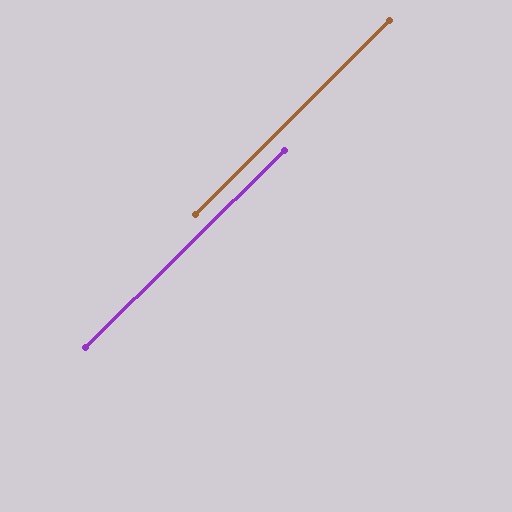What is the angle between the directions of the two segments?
Approximately 0 degrees.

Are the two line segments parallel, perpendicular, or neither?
Parallel — their directions differ by only 0.3°.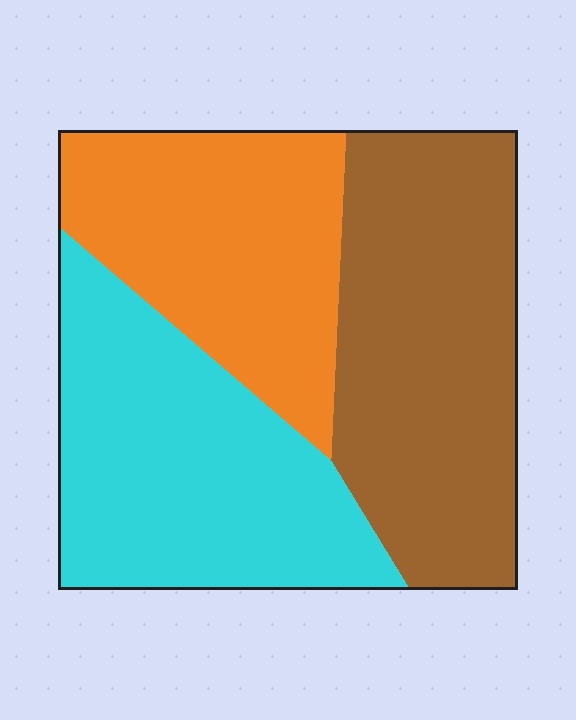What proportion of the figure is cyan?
Cyan takes up about one third (1/3) of the figure.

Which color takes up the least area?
Orange, at roughly 30%.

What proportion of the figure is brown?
Brown covers about 35% of the figure.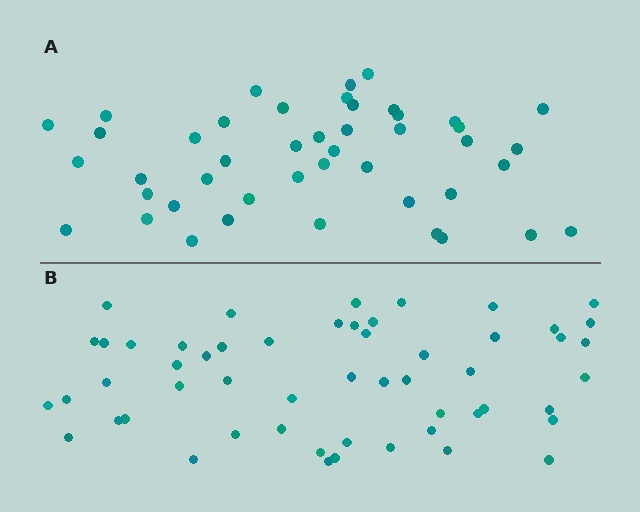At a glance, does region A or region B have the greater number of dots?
Region B (the bottom region) has more dots.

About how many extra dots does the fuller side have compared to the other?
Region B has roughly 8 or so more dots than region A.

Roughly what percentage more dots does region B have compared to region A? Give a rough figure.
About 20% more.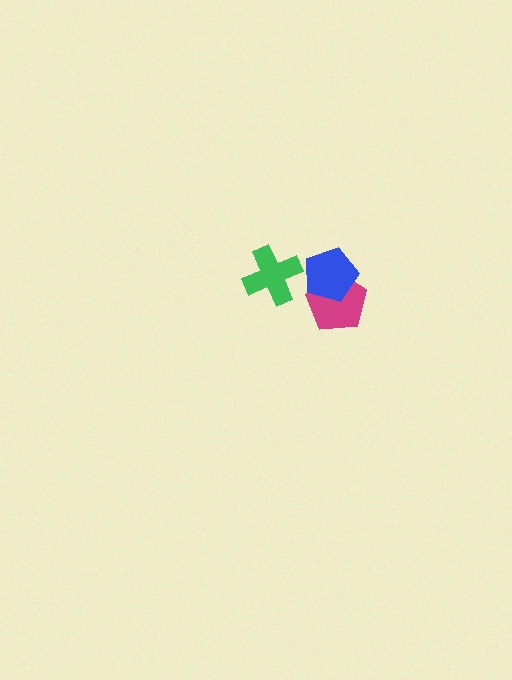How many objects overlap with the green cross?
0 objects overlap with the green cross.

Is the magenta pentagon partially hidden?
Yes, it is partially covered by another shape.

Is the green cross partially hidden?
No, no other shape covers it.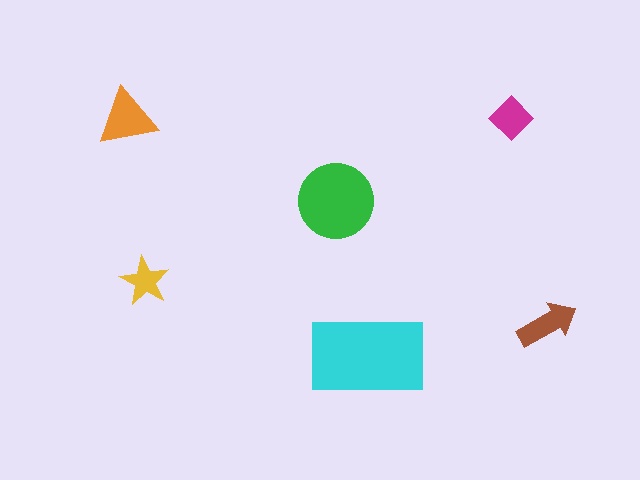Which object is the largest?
The cyan rectangle.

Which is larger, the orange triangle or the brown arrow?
The orange triangle.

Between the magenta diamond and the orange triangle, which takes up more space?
The orange triangle.